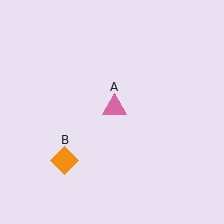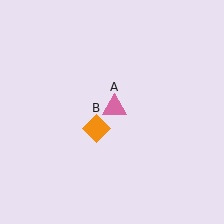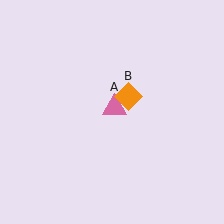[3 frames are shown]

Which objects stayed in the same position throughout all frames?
Pink triangle (object A) remained stationary.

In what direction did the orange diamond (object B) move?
The orange diamond (object B) moved up and to the right.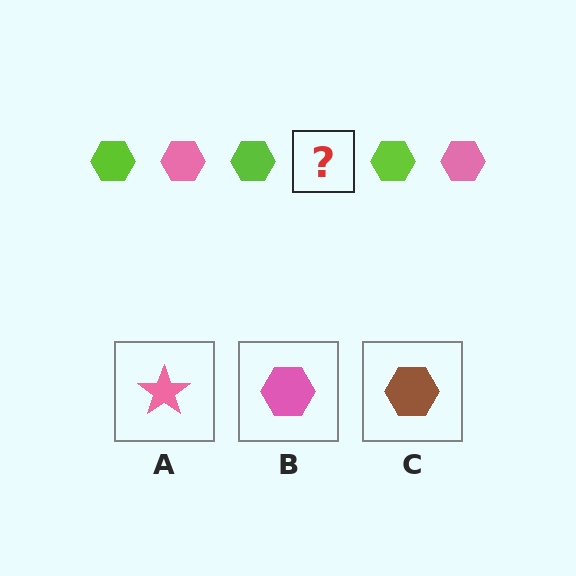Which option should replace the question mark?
Option B.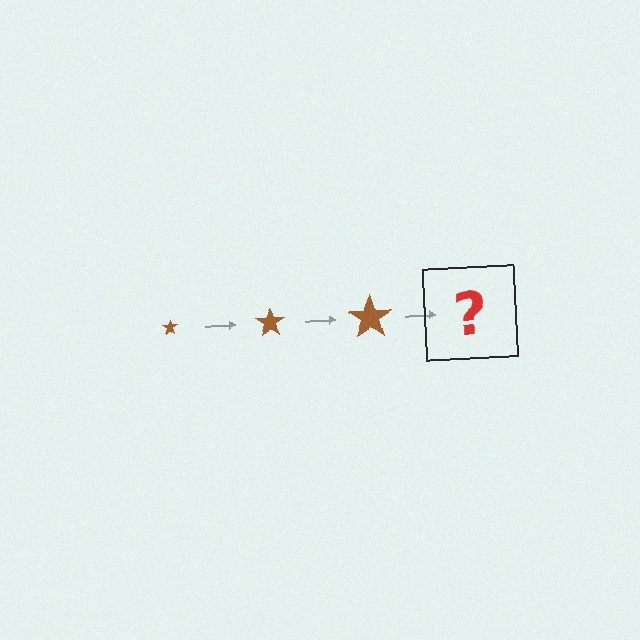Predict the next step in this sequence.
The next step is a brown star, larger than the previous one.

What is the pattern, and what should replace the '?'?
The pattern is that the star gets progressively larger each step. The '?' should be a brown star, larger than the previous one.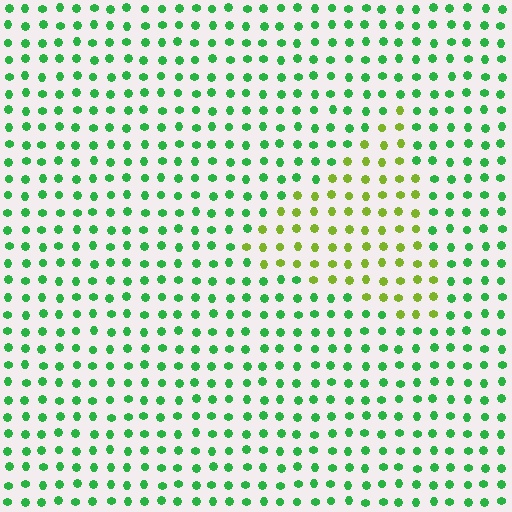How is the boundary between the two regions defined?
The boundary is defined purely by a slight shift in hue (about 48 degrees). Spacing, size, and orientation are identical on both sides.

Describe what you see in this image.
The image is filled with small green elements in a uniform arrangement. A triangle-shaped region is visible where the elements are tinted to a slightly different hue, forming a subtle color boundary.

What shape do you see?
I see a triangle.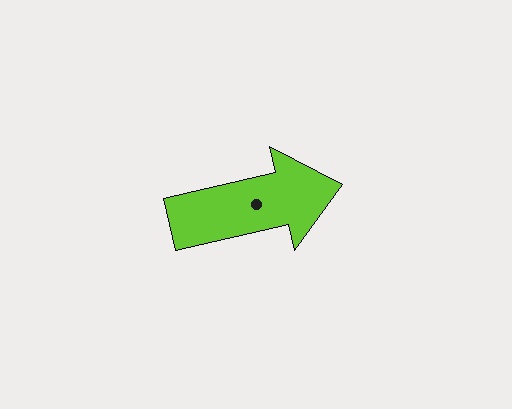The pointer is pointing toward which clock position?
Roughly 3 o'clock.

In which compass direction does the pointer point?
East.